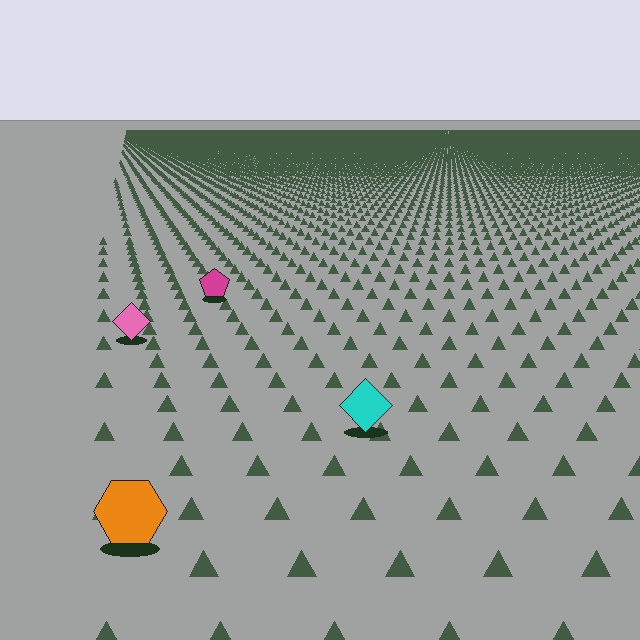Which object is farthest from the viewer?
The magenta pentagon is farthest from the viewer. It appears smaller and the ground texture around it is denser.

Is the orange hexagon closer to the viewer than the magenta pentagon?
Yes. The orange hexagon is closer — you can tell from the texture gradient: the ground texture is coarser near it.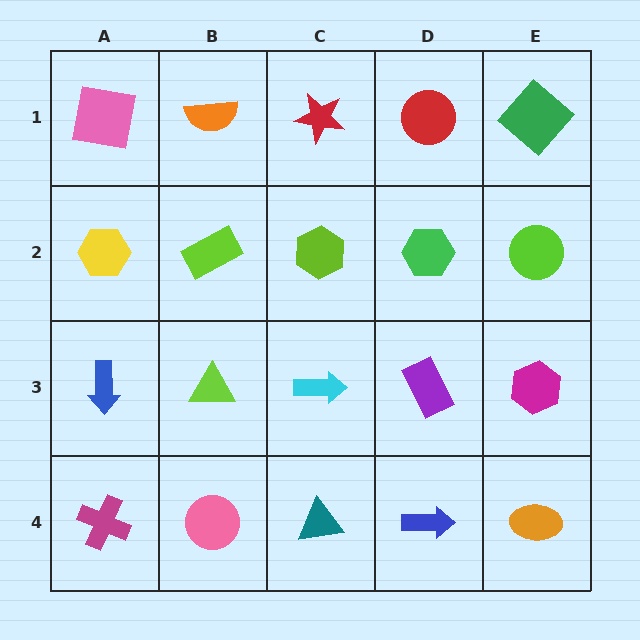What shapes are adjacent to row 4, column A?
A blue arrow (row 3, column A), a pink circle (row 4, column B).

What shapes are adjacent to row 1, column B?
A lime rectangle (row 2, column B), a pink square (row 1, column A), a red star (row 1, column C).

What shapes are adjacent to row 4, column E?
A magenta hexagon (row 3, column E), a blue arrow (row 4, column D).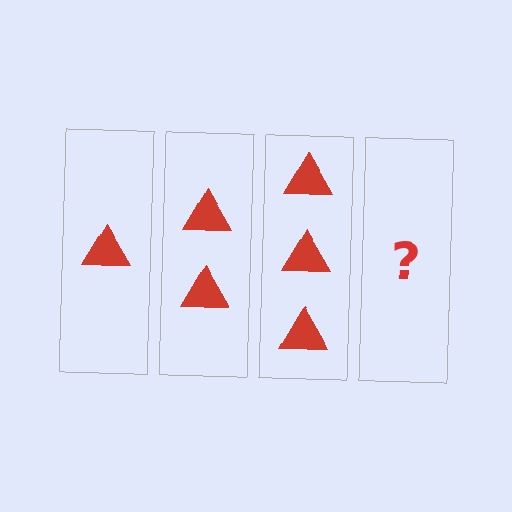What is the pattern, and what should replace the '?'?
The pattern is that each step adds one more triangle. The '?' should be 4 triangles.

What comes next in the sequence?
The next element should be 4 triangles.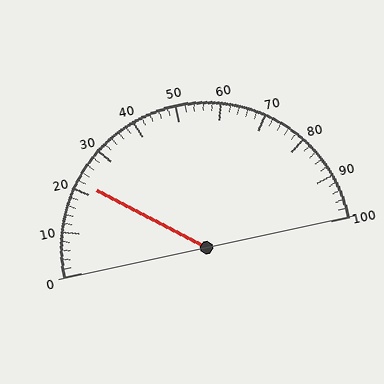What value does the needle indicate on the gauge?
The needle indicates approximately 22.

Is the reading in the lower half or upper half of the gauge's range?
The reading is in the lower half of the range (0 to 100).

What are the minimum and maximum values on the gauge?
The gauge ranges from 0 to 100.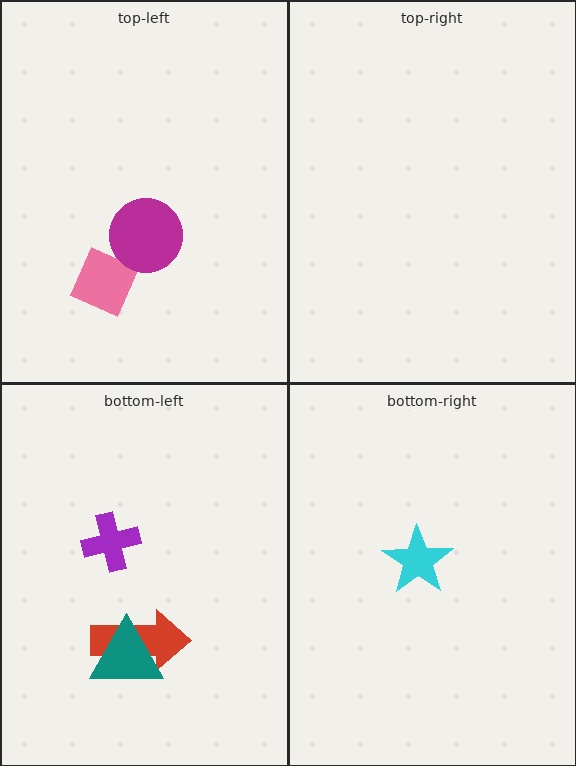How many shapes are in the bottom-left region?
3.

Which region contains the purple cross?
The bottom-left region.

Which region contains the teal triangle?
The bottom-left region.